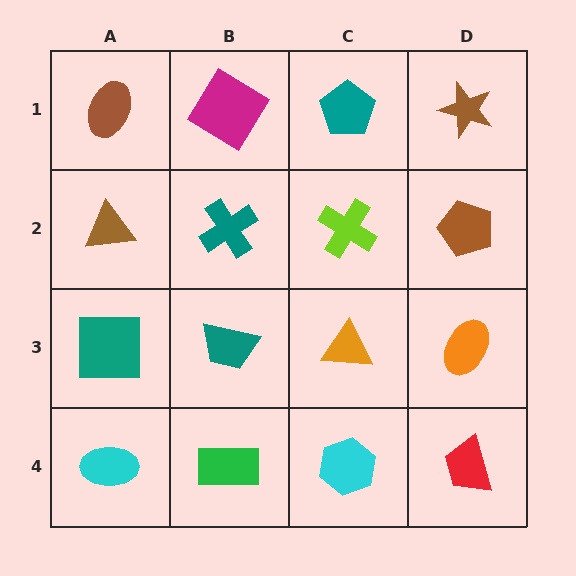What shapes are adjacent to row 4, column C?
An orange triangle (row 3, column C), a green rectangle (row 4, column B), a red trapezoid (row 4, column D).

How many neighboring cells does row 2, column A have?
3.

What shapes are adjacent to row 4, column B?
A teal trapezoid (row 3, column B), a cyan ellipse (row 4, column A), a cyan hexagon (row 4, column C).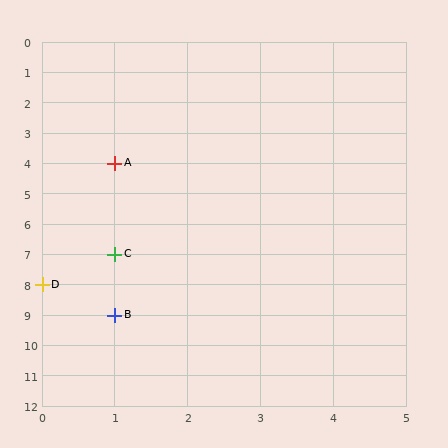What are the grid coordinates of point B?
Point B is at grid coordinates (1, 9).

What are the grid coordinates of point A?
Point A is at grid coordinates (1, 4).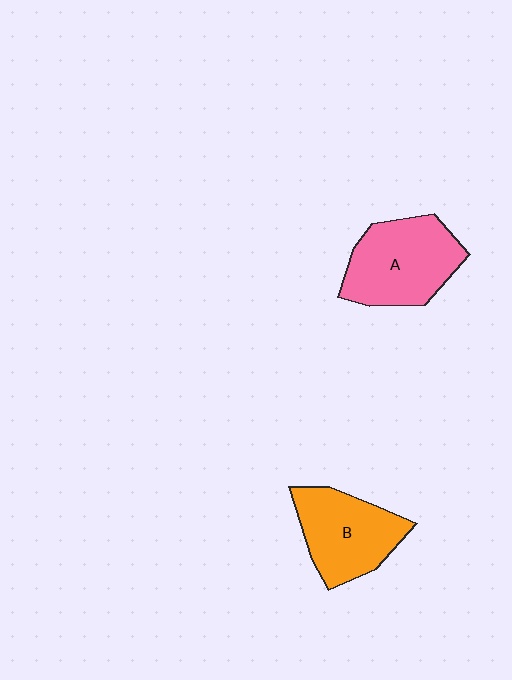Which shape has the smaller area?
Shape B (orange).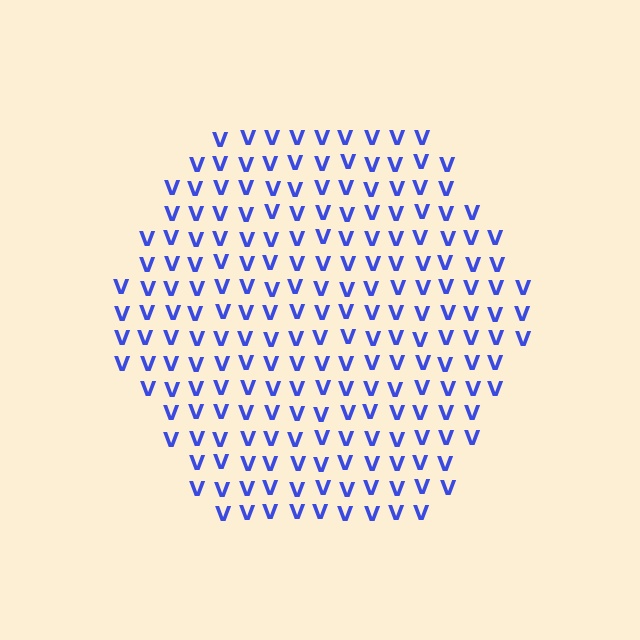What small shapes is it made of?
It is made of small letter V's.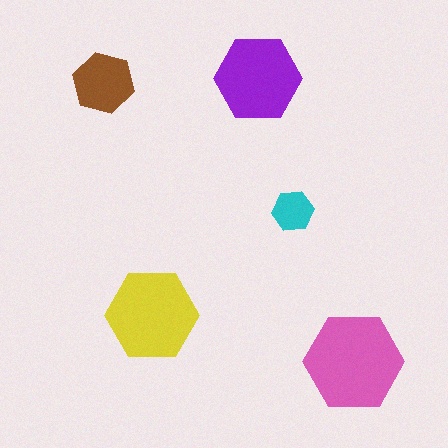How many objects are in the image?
There are 5 objects in the image.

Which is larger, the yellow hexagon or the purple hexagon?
The yellow one.